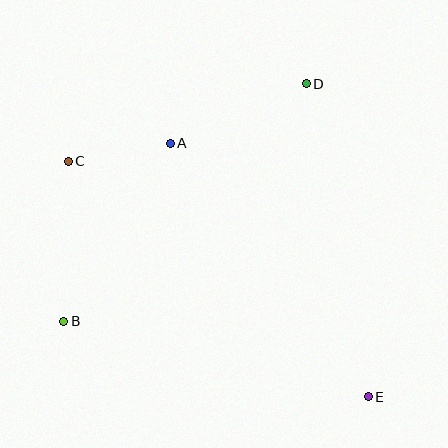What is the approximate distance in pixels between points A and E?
The distance between A and E is approximately 322 pixels.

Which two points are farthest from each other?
Points C and E are farthest from each other.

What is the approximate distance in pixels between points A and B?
The distance between A and B is approximately 207 pixels.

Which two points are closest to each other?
Points A and C are closest to each other.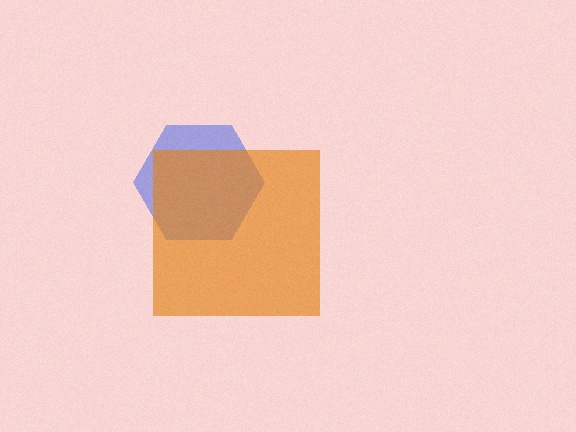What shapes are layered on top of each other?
The layered shapes are: a blue hexagon, an orange square.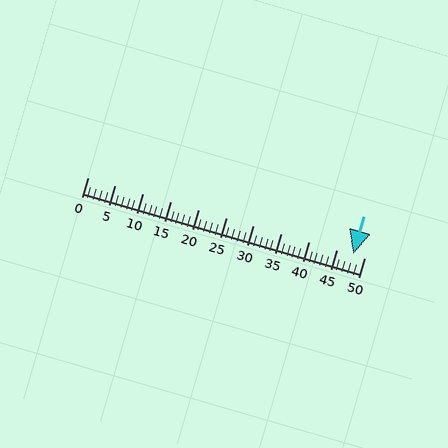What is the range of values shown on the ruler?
The ruler shows values from 0 to 50.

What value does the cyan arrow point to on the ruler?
The cyan arrow points to approximately 48.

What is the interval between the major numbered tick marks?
The major tick marks are spaced 5 units apart.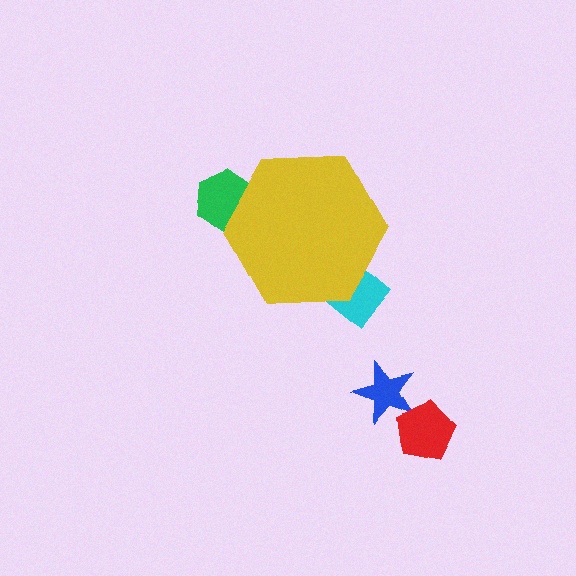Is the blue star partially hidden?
No, the blue star is fully visible.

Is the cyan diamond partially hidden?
Yes, the cyan diamond is partially hidden behind the yellow hexagon.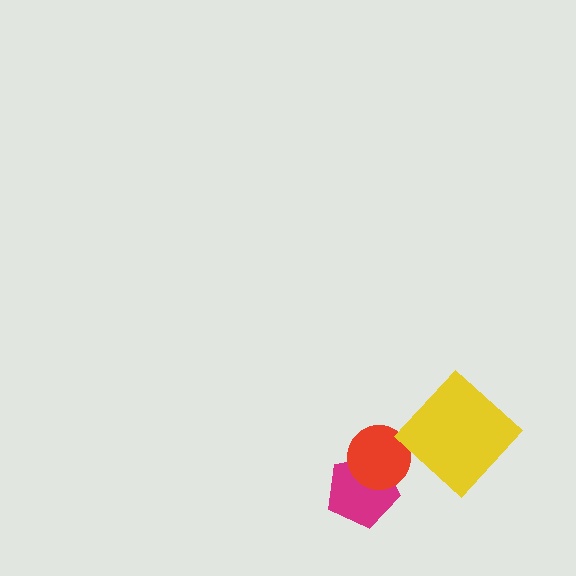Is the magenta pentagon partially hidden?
Yes, it is partially covered by another shape.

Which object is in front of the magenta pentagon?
The red circle is in front of the magenta pentagon.